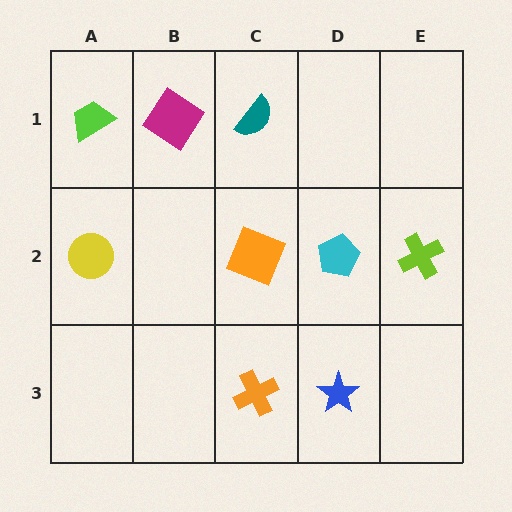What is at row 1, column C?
A teal semicircle.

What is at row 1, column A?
A lime trapezoid.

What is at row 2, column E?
A lime cross.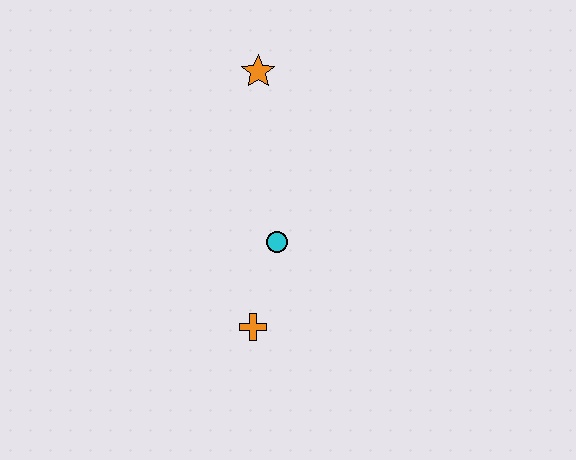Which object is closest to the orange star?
The cyan circle is closest to the orange star.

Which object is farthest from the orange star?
The orange cross is farthest from the orange star.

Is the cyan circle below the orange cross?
No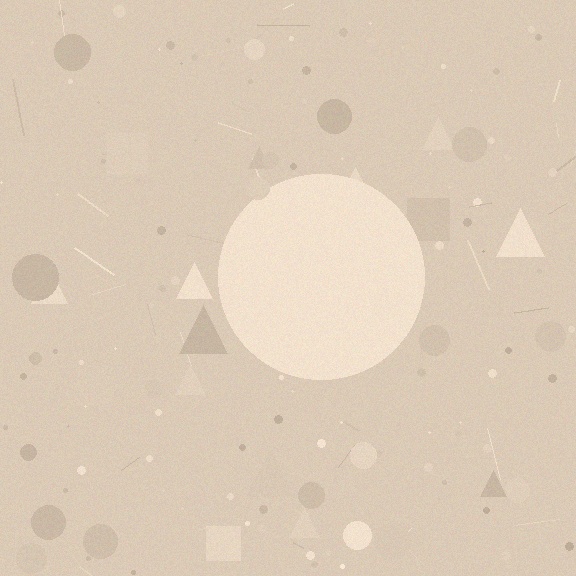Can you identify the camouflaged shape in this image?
The camouflaged shape is a circle.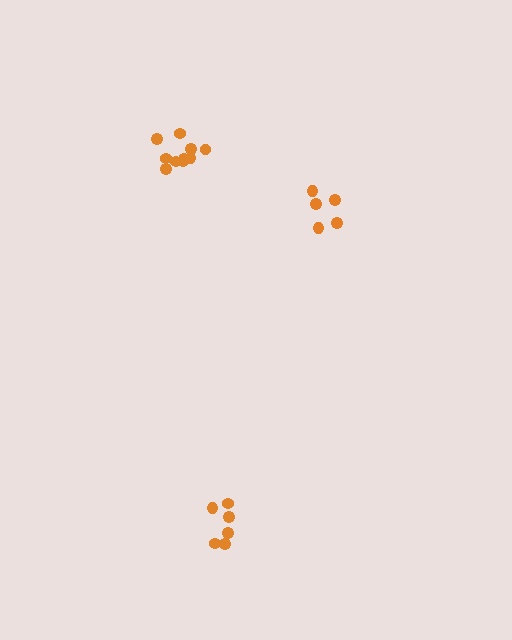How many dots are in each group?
Group 1: 6 dots, Group 2: 5 dots, Group 3: 10 dots (21 total).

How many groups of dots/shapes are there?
There are 3 groups.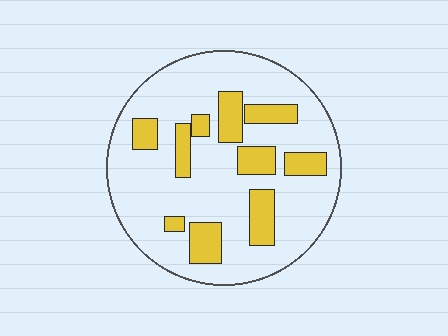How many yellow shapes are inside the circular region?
10.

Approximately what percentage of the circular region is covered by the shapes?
Approximately 25%.